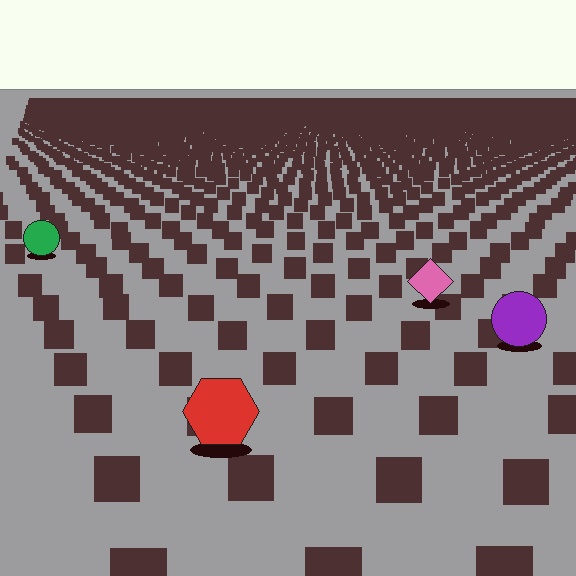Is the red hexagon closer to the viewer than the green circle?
Yes. The red hexagon is closer — you can tell from the texture gradient: the ground texture is coarser near it.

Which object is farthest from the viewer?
The green circle is farthest from the viewer. It appears smaller and the ground texture around it is denser.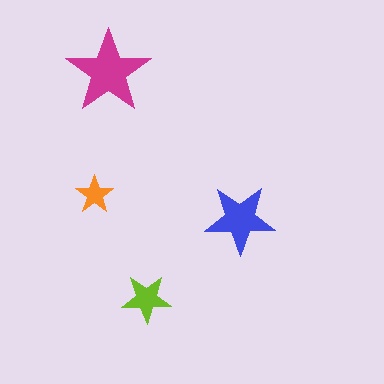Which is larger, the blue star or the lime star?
The blue one.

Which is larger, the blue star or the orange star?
The blue one.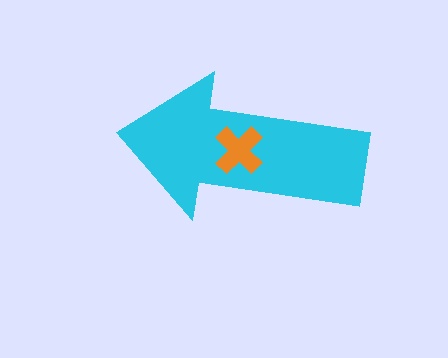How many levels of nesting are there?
2.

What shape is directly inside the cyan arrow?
The orange cross.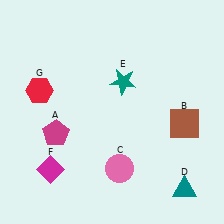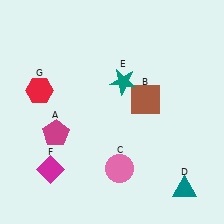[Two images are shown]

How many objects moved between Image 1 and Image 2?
1 object moved between the two images.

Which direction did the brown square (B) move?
The brown square (B) moved left.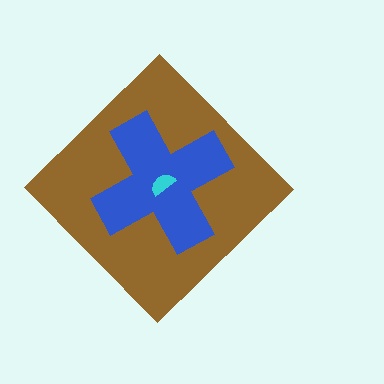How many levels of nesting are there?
3.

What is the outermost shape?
The brown diamond.